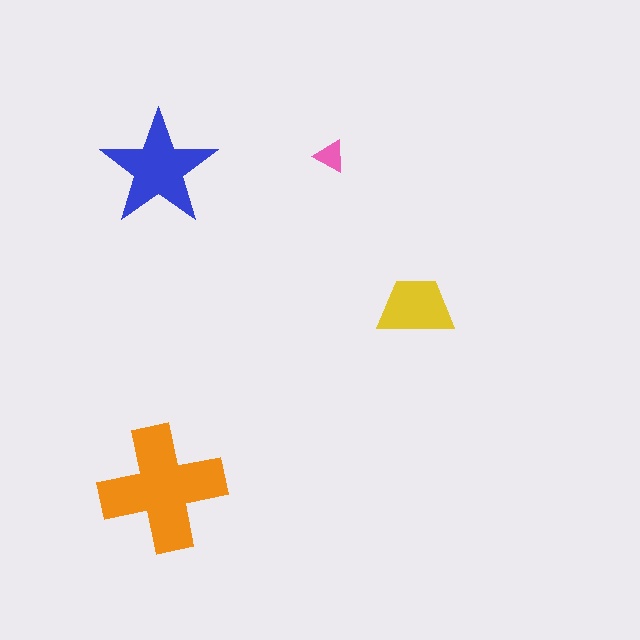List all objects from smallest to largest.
The pink triangle, the yellow trapezoid, the blue star, the orange cross.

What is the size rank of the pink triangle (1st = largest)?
4th.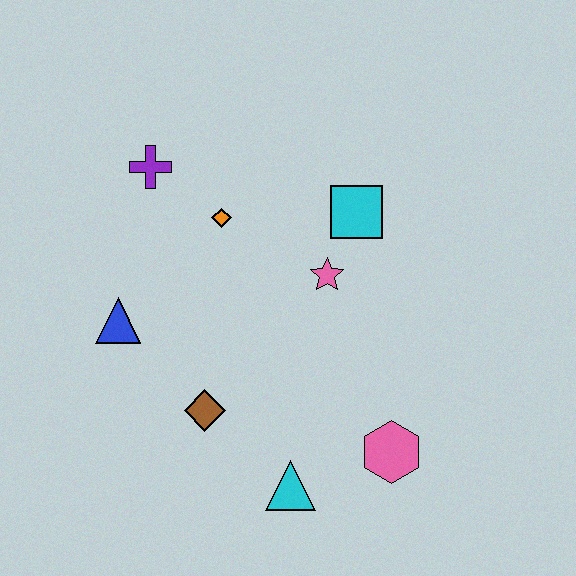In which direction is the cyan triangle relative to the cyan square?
The cyan triangle is below the cyan square.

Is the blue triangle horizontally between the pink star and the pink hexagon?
No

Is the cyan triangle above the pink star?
No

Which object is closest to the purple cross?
The orange diamond is closest to the purple cross.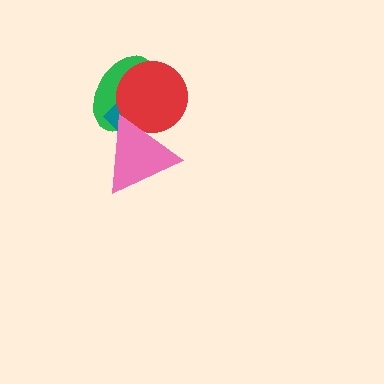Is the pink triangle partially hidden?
No, no other shape covers it.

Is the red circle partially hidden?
Yes, it is partially covered by another shape.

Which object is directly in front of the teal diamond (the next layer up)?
The red circle is directly in front of the teal diamond.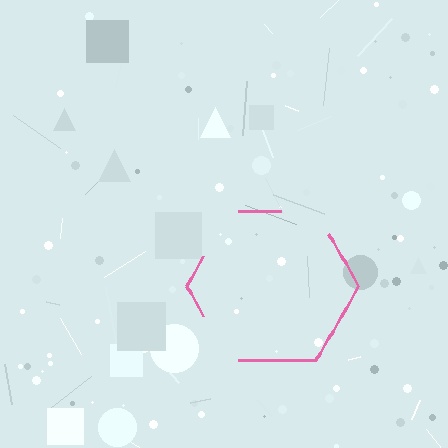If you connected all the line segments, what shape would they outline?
They would outline a hexagon.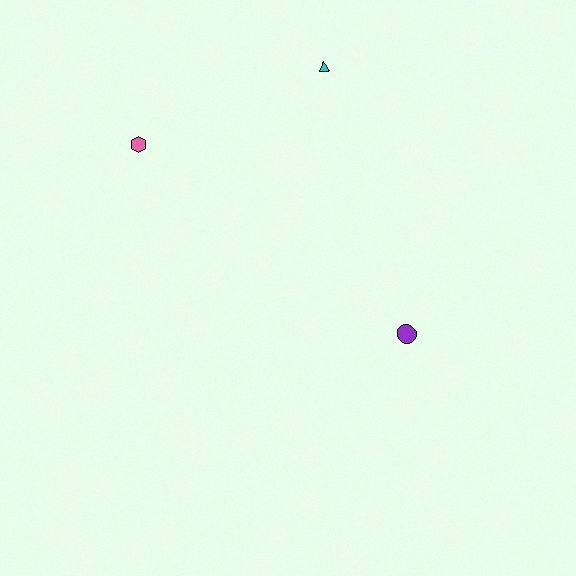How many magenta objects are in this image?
There are no magenta objects.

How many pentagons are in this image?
There are no pentagons.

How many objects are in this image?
There are 3 objects.